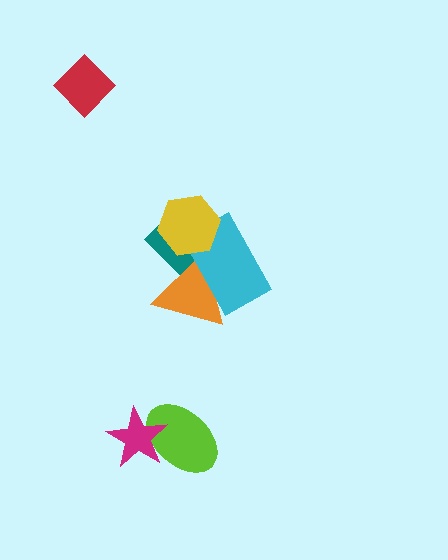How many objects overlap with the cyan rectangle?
3 objects overlap with the cyan rectangle.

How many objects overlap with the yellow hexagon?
2 objects overlap with the yellow hexagon.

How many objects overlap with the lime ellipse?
1 object overlaps with the lime ellipse.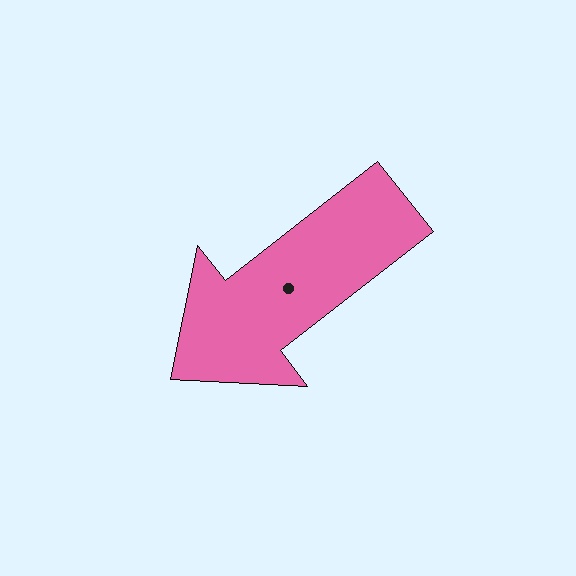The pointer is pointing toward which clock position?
Roughly 8 o'clock.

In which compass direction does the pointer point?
Southwest.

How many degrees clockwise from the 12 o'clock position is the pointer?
Approximately 232 degrees.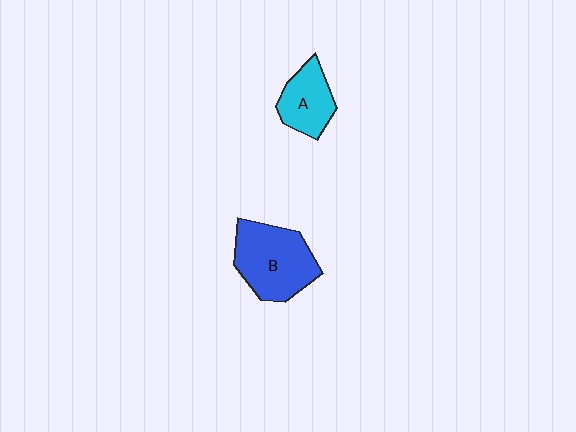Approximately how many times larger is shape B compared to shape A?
Approximately 1.6 times.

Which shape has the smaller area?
Shape A (cyan).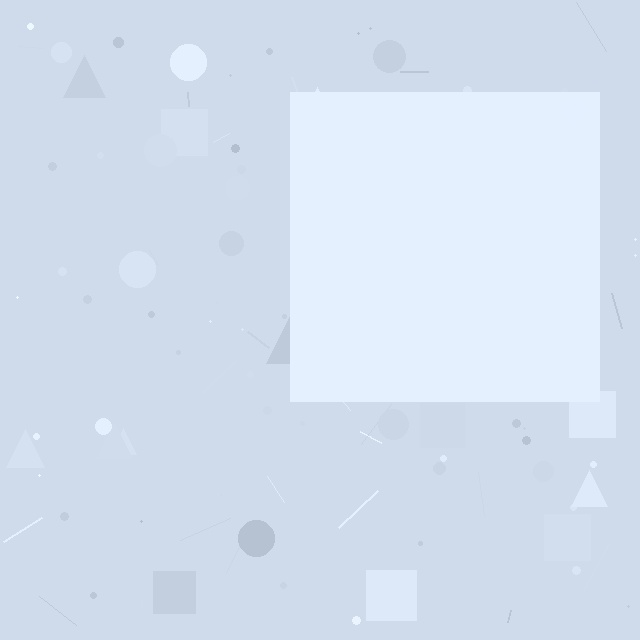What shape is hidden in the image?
A square is hidden in the image.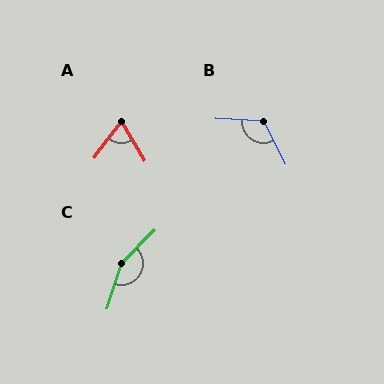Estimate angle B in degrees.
Approximately 120 degrees.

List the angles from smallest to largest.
A (67°), B (120°), C (153°).